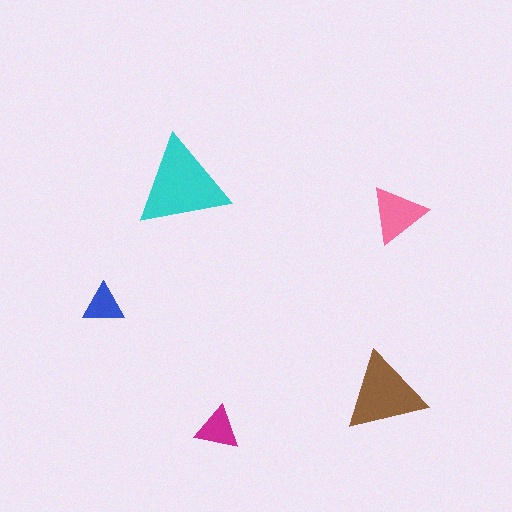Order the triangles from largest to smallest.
the cyan one, the brown one, the pink one, the magenta one, the blue one.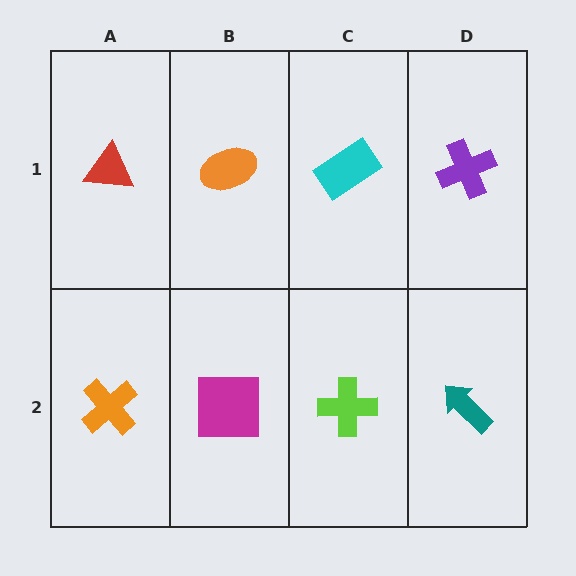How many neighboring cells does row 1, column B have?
3.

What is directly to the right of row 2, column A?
A magenta square.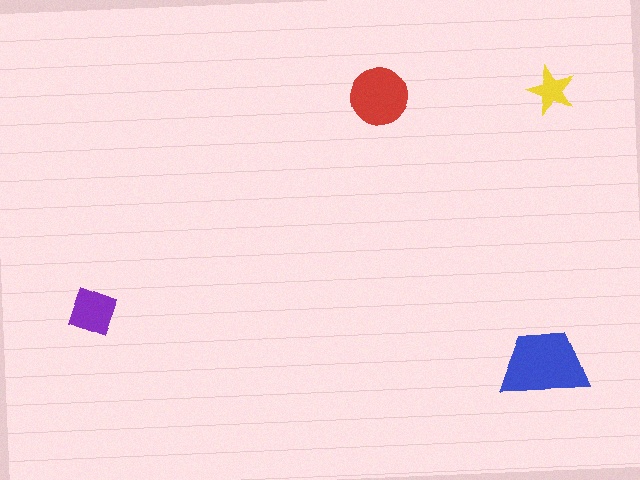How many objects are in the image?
There are 4 objects in the image.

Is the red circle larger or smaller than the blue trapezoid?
Smaller.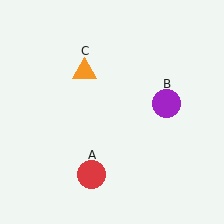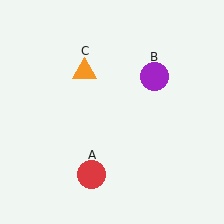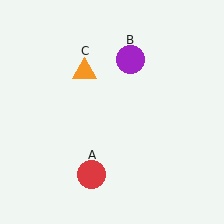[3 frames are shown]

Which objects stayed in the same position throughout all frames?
Red circle (object A) and orange triangle (object C) remained stationary.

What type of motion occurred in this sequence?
The purple circle (object B) rotated counterclockwise around the center of the scene.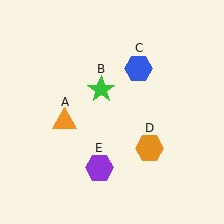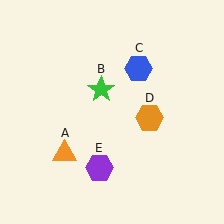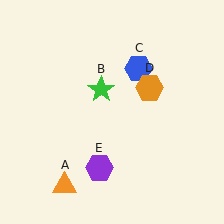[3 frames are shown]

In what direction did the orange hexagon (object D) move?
The orange hexagon (object D) moved up.